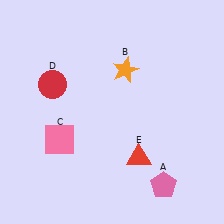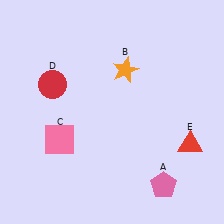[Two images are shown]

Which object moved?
The red triangle (E) moved right.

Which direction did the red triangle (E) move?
The red triangle (E) moved right.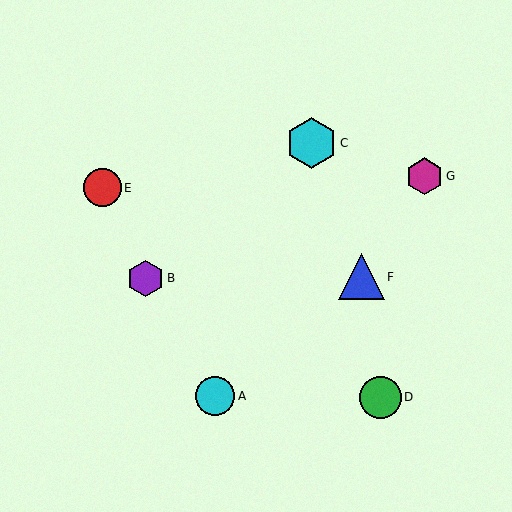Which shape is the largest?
The cyan hexagon (labeled C) is the largest.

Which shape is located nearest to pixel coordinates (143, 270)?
The purple hexagon (labeled B) at (145, 278) is nearest to that location.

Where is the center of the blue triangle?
The center of the blue triangle is at (361, 277).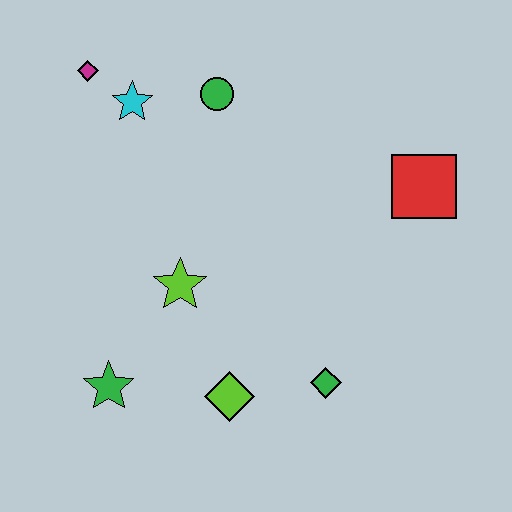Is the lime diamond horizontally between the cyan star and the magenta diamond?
No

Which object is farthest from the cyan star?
The green diamond is farthest from the cyan star.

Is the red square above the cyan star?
No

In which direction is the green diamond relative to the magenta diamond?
The green diamond is below the magenta diamond.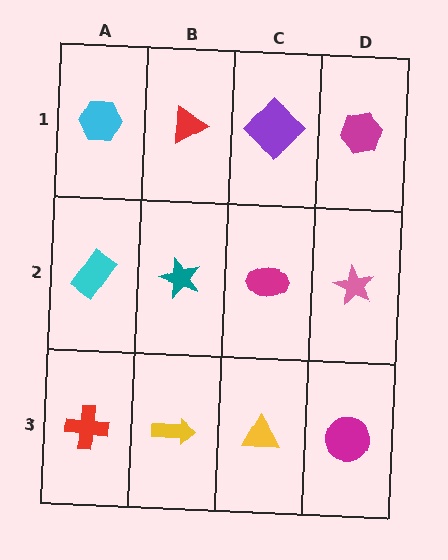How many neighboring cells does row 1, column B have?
3.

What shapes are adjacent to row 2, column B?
A red triangle (row 1, column B), a yellow arrow (row 3, column B), a cyan rectangle (row 2, column A), a magenta ellipse (row 2, column C).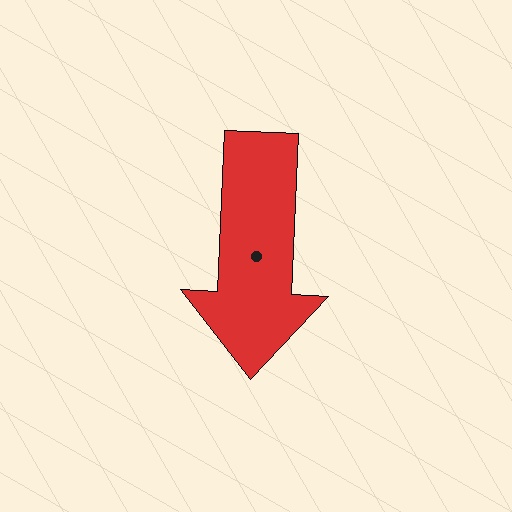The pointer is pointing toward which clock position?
Roughly 6 o'clock.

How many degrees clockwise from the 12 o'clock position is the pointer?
Approximately 182 degrees.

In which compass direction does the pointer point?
South.